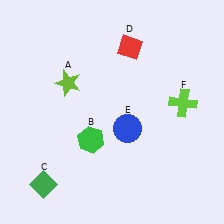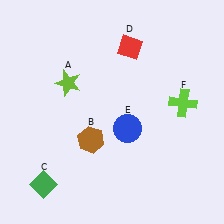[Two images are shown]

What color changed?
The hexagon (B) changed from green in Image 1 to brown in Image 2.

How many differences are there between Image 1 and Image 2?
There is 1 difference between the two images.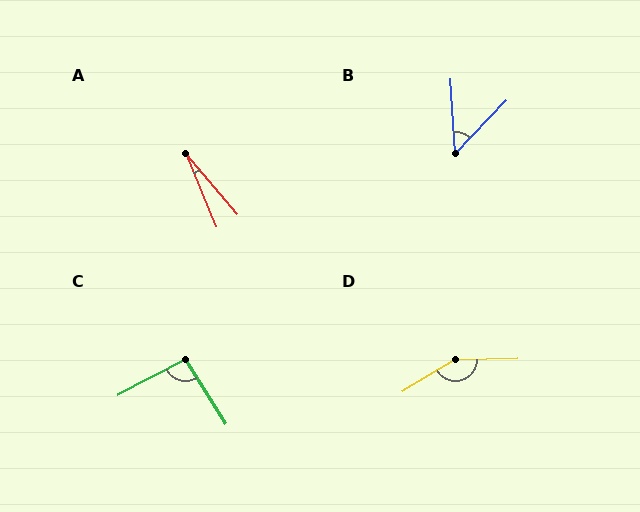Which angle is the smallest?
A, at approximately 18 degrees.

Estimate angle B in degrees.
Approximately 48 degrees.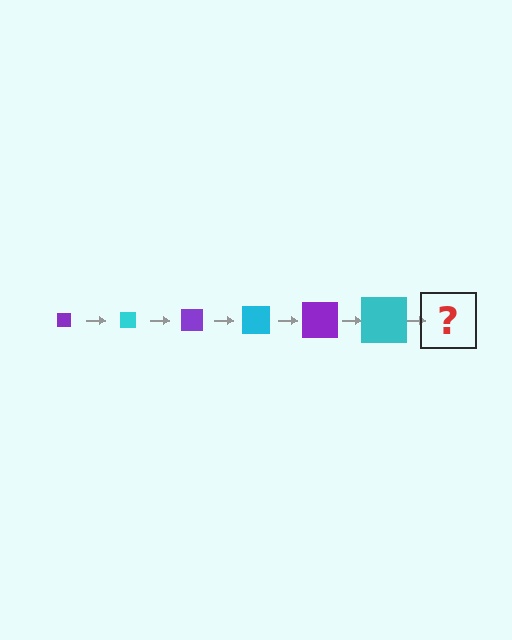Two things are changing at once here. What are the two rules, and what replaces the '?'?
The two rules are that the square grows larger each step and the color cycles through purple and cyan. The '?' should be a purple square, larger than the previous one.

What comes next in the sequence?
The next element should be a purple square, larger than the previous one.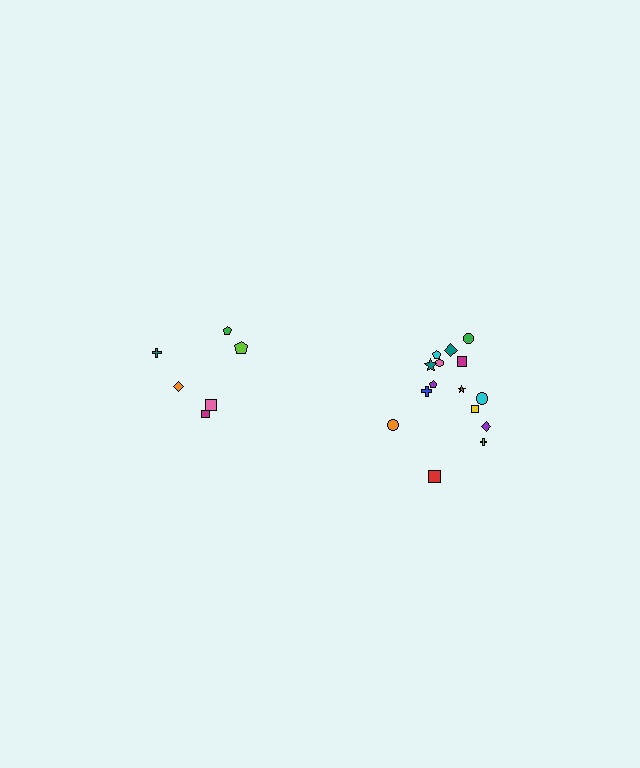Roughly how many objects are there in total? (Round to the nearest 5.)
Roughly 20 objects in total.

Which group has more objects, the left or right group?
The right group.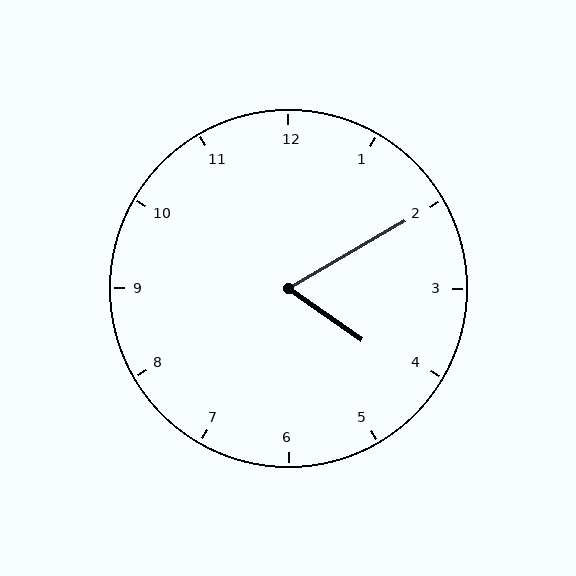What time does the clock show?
4:10.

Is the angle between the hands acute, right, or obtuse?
It is acute.